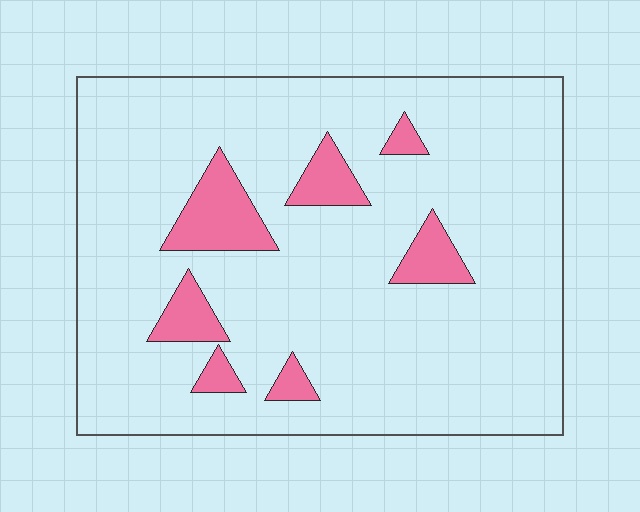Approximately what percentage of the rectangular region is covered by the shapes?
Approximately 10%.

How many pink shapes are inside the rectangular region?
7.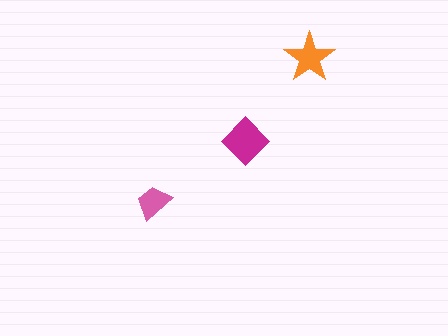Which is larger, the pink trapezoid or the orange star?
The orange star.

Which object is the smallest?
The pink trapezoid.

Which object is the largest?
The magenta diamond.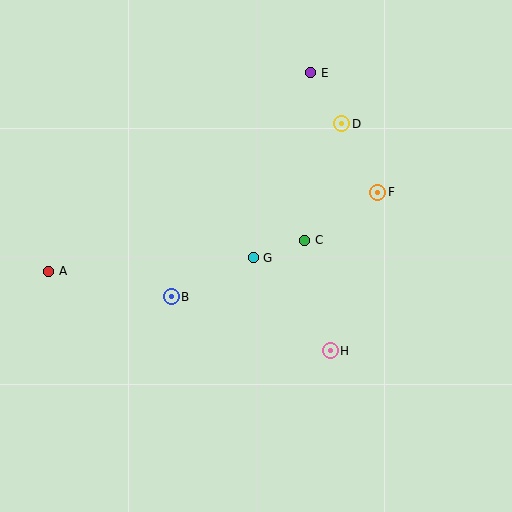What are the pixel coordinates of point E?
Point E is at (311, 73).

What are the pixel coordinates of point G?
Point G is at (253, 258).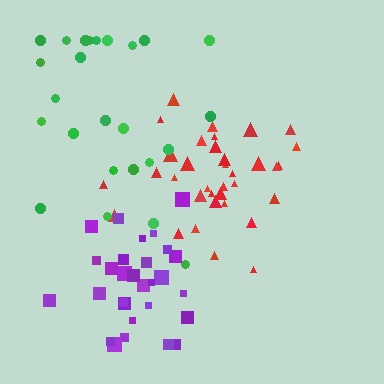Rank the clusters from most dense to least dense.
red, purple, green.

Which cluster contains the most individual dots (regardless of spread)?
Red (35).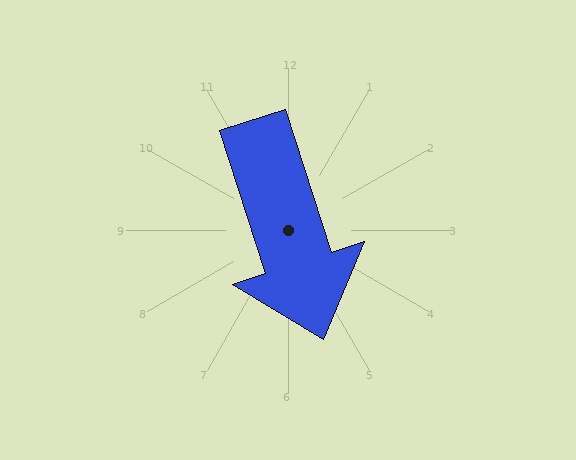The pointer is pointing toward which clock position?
Roughly 5 o'clock.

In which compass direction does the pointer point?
South.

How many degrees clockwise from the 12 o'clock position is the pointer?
Approximately 162 degrees.